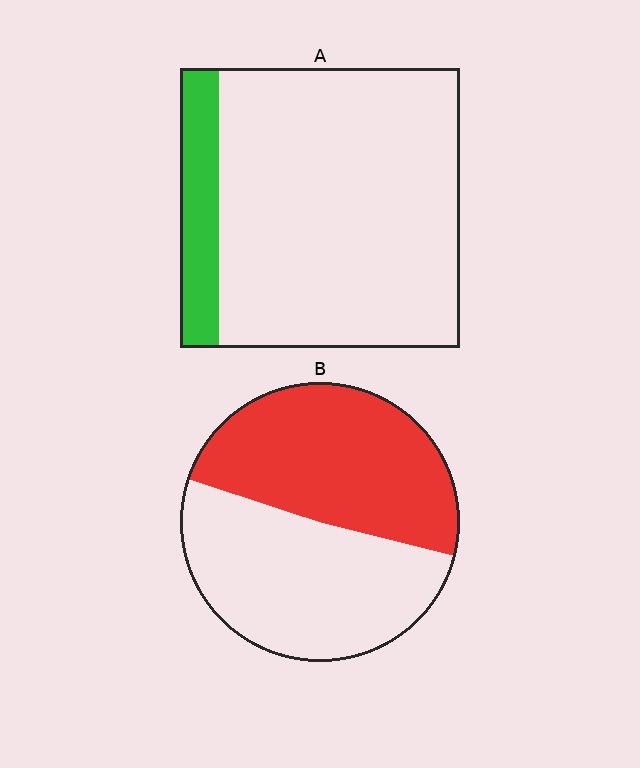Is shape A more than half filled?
No.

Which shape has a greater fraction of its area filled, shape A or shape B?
Shape B.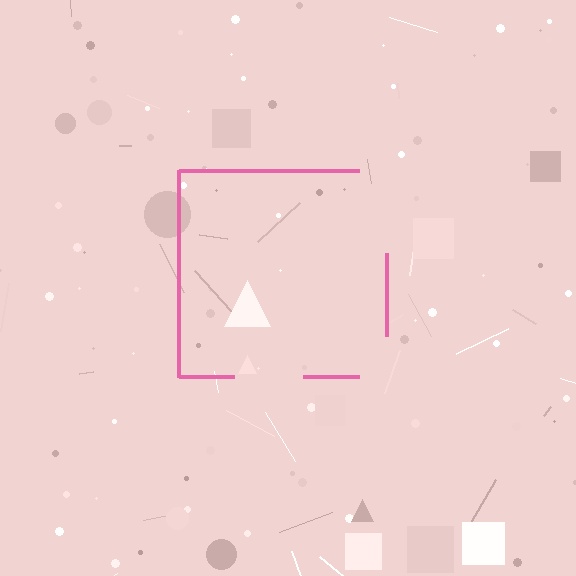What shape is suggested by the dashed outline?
The dashed outline suggests a square.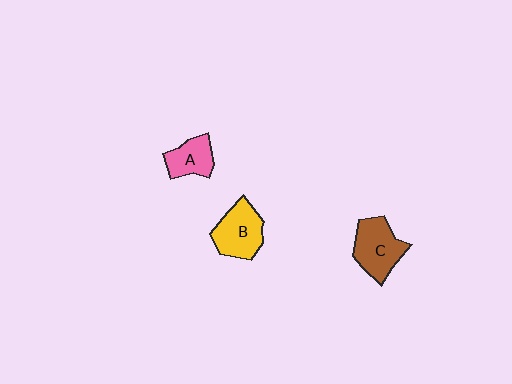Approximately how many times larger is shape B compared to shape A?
Approximately 1.4 times.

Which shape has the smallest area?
Shape A (pink).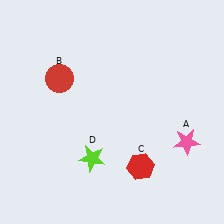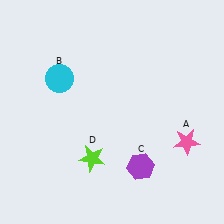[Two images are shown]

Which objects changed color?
B changed from red to cyan. C changed from red to purple.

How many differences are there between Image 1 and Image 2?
There are 2 differences between the two images.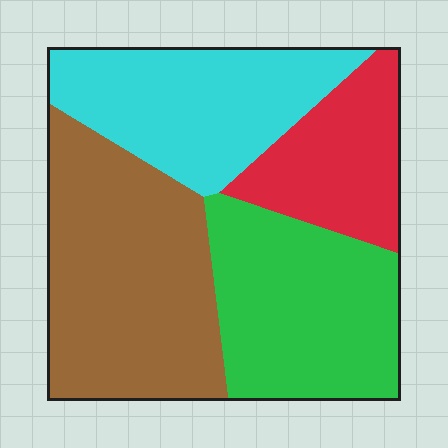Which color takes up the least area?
Red, at roughly 15%.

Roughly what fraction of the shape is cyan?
Cyan takes up between a sixth and a third of the shape.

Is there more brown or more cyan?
Brown.